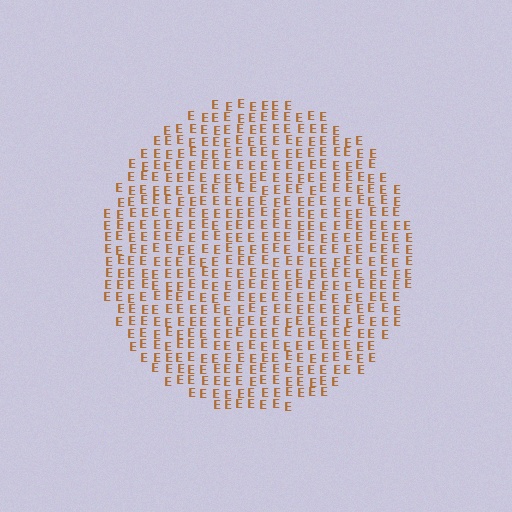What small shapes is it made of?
It is made of small letter E's.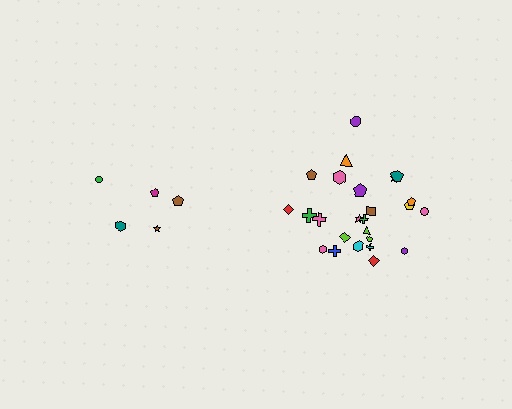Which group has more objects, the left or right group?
The right group.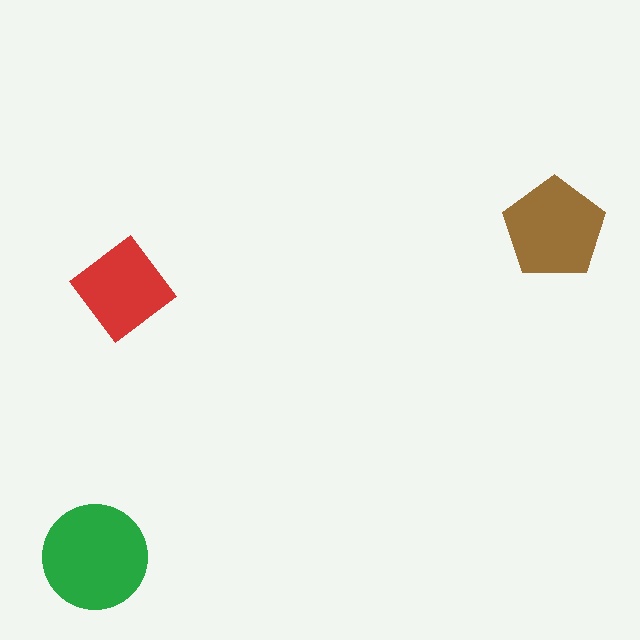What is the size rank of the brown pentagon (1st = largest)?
2nd.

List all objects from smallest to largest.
The red diamond, the brown pentagon, the green circle.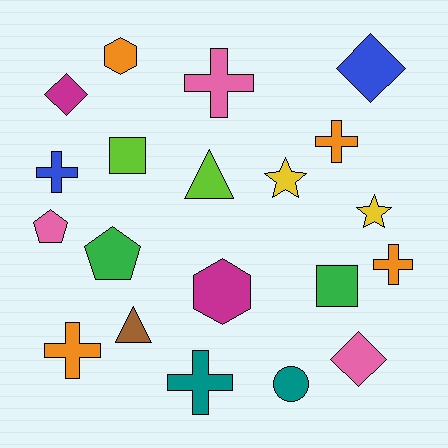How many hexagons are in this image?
There are 2 hexagons.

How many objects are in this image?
There are 20 objects.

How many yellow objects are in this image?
There are 2 yellow objects.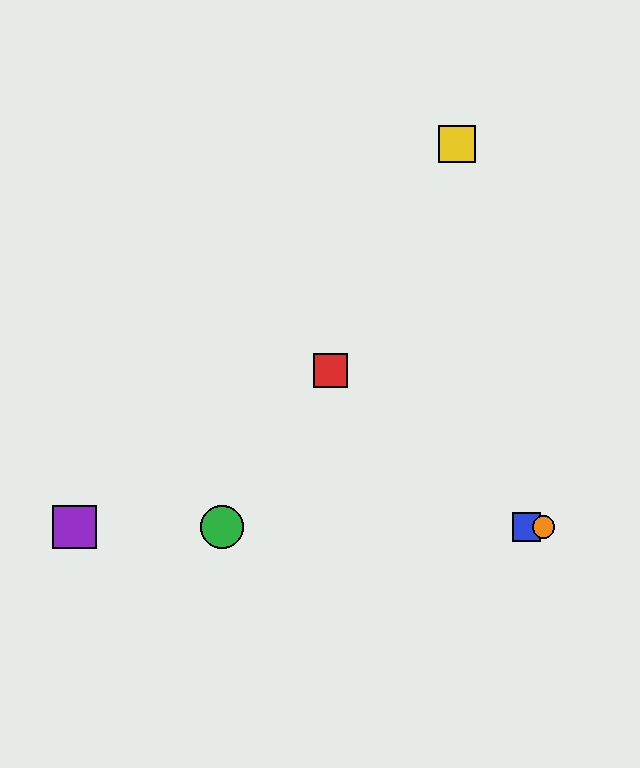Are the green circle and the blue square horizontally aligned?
Yes, both are at y≈527.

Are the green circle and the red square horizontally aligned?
No, the green circle is at y≈527 and the red square is at y≈371.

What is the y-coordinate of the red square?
The red square is at y≈371.